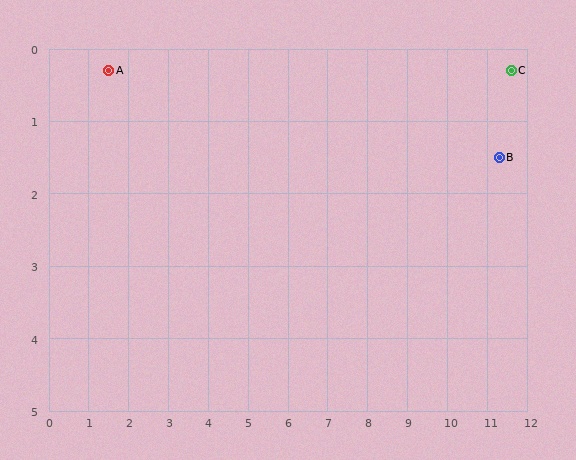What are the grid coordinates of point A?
Point A is at approximately (1.5, 0.3).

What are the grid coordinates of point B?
Point B is at approximately (11.3, 1.5).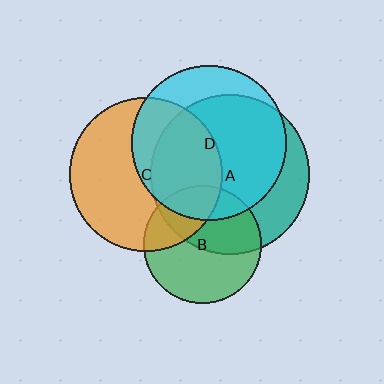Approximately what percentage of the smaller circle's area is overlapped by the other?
Approximately 45%.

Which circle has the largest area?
Circle A (teal).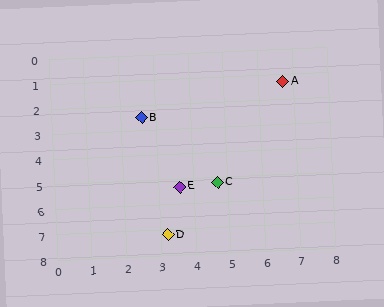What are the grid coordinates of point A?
Point A is at approximately (6.7, 1.3).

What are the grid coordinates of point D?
Point D is at approximately (3.2, 7.2).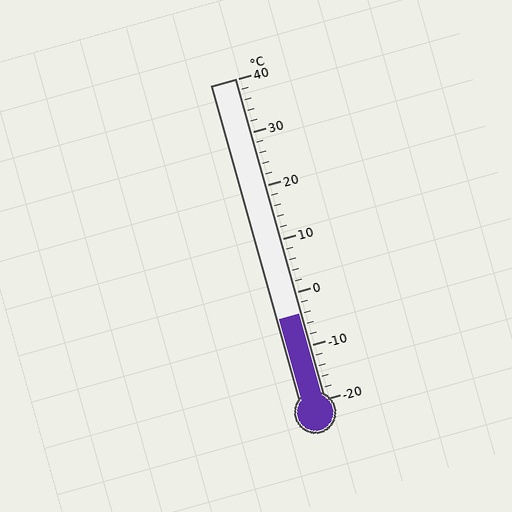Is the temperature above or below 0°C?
The temperature is below 0°C.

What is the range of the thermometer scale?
The thermometer scale ranges from -20°C to 40°C.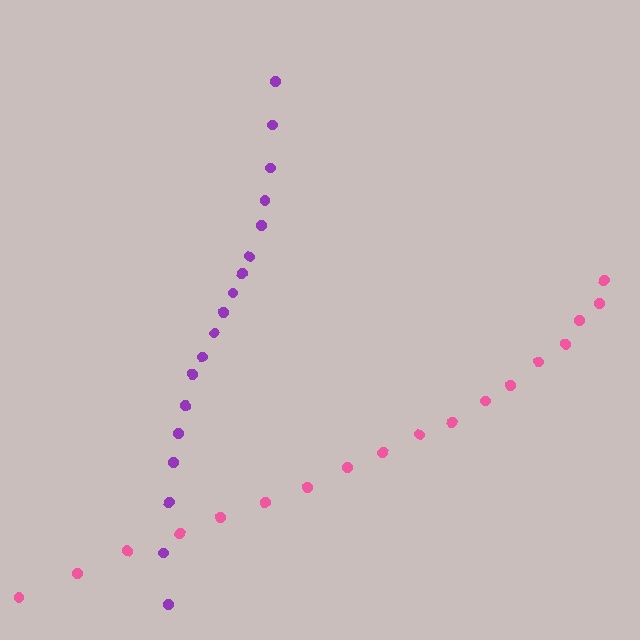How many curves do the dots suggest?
There are 2 distinct paths.